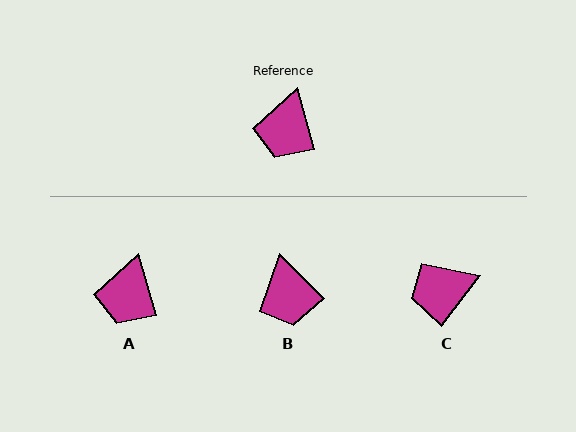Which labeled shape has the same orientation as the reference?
A.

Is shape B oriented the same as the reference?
No, it is off by about 29 degrees.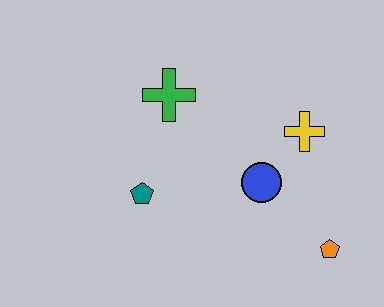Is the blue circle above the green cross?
No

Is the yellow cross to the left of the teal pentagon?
No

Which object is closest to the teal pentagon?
The green cross is closest to the teal pentagon.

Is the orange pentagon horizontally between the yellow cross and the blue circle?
No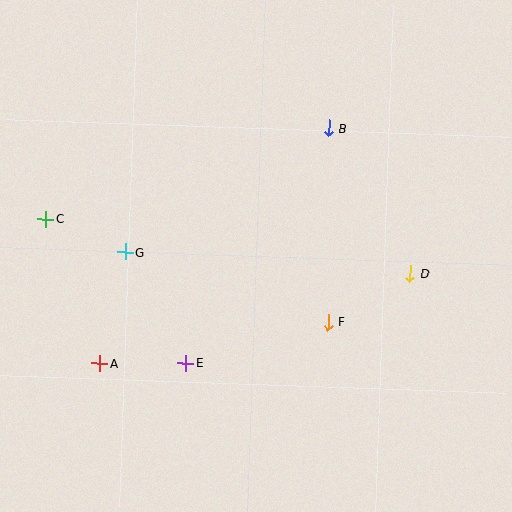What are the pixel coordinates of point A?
Point A is at (100, 363).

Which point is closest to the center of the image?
Point F at (328, 322) is closest to the center.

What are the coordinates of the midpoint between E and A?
The midpoint between E and A is at (143, 363).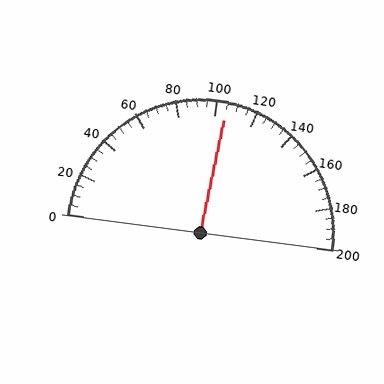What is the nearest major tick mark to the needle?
The nearest major tick mark is 100.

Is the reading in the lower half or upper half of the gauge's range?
The reading is in the upper half of the range (0 to 200).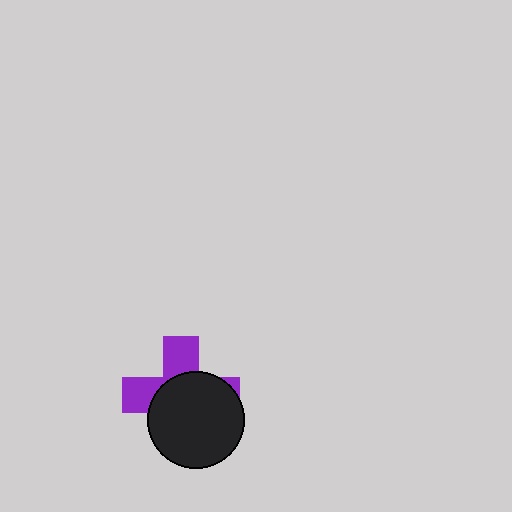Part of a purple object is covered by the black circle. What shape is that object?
It is a cross.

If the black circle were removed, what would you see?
You would see the complete purple cross.